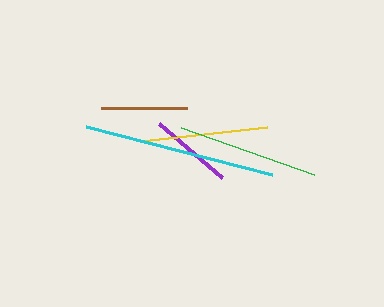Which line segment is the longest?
The cyan line is the longest at approximately 193 pixels.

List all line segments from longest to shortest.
From longest to shortest: cyan, green, yellow, brown, purple.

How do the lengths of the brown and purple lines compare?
The brown and purple lines are approximately the same length.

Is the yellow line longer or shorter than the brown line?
The yellow line is longer than the brown line.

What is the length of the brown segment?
The brown segment is approximately 87 pixels long.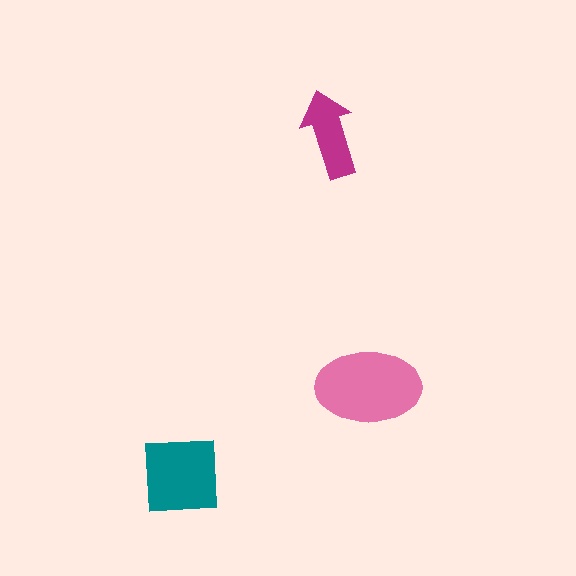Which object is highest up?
The magenta arrow is topmost.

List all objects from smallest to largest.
The magenta arrow, the teal square, the pink ellipse.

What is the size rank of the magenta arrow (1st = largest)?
3rd.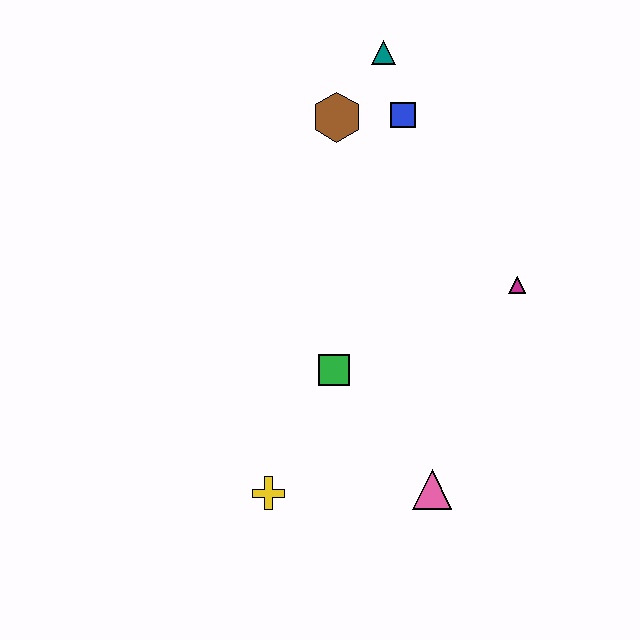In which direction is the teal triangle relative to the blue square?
The teal triangle is above the blue square.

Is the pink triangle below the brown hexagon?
Yes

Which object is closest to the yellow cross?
The green square is closest to the yellow cross.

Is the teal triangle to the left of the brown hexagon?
No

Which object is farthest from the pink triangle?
The teal triangle is farthest from the pink triangle.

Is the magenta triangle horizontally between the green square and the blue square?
No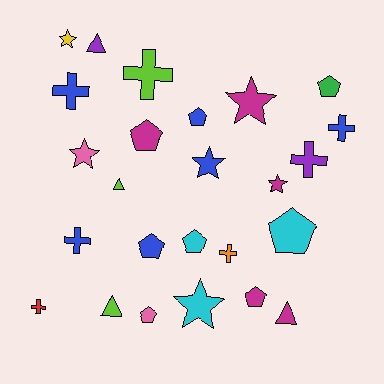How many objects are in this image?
There are 25 objects.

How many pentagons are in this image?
There are 8 pentagons.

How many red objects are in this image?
There is 1 red object.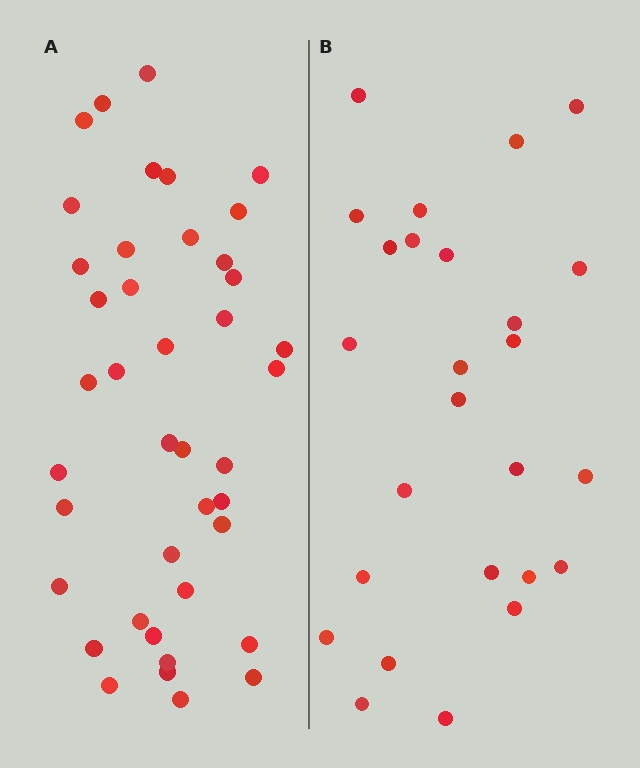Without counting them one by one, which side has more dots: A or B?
Region A (the left region) has more dots.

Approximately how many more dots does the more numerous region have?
Region A has approximately 15 more dots than region B.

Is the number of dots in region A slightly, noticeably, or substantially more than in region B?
Region A has substantially more. The ratio is roughly 1.6 to 1.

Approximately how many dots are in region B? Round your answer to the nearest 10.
About 30 dots. (The exact count is 26, which rounds to 30.)